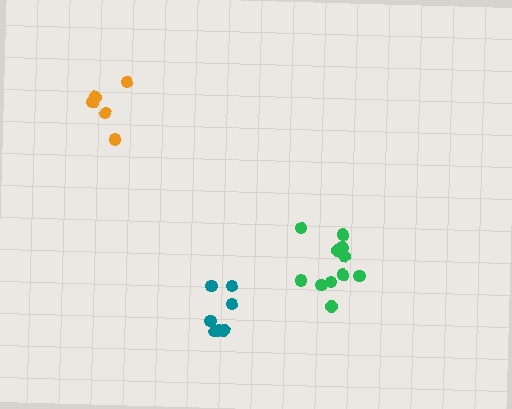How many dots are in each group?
Group 1: 5 dots, Group 2: 11 dots, Group 3: 7 dots (23 total).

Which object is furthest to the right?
The green cluster is rightmost.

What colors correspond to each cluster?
The clusters are colored: orange, green, teal.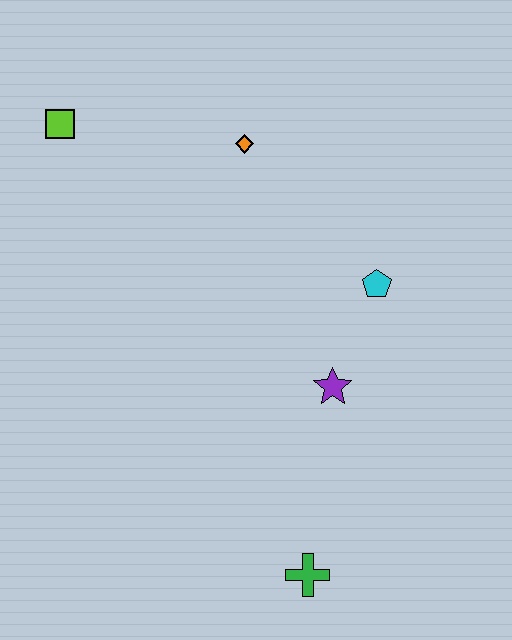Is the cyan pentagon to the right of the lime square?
Yes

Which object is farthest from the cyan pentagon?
The lime square is farthest from the cyan pentagon.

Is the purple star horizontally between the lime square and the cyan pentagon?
Yes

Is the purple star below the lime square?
Yes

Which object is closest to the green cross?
The purple star is closest to the green cross.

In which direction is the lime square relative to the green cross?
The lime square is above the green cross.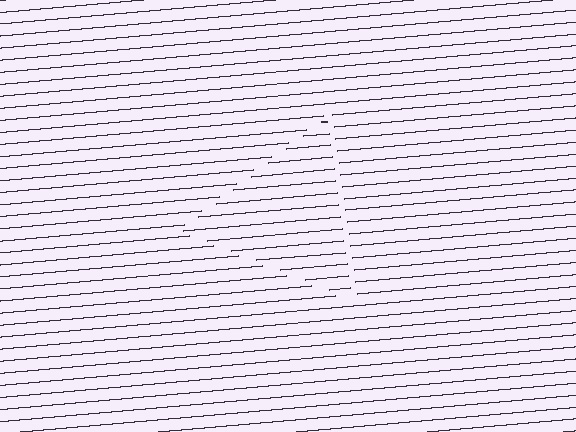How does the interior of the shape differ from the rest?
The interior of the shape contains the same grating, shifted by half a period — the contour is defined by the phase discontinuity where line-ends from the inner and outer gratings abut.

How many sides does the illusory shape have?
3 sides — the line-ends trace a triangle.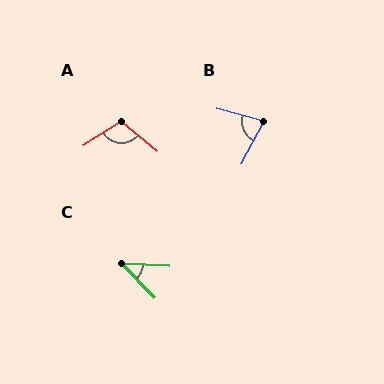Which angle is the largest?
A, at approximately 109 degrees.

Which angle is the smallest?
C, at approximately 42 degrees.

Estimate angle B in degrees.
Approximately 77 degrees.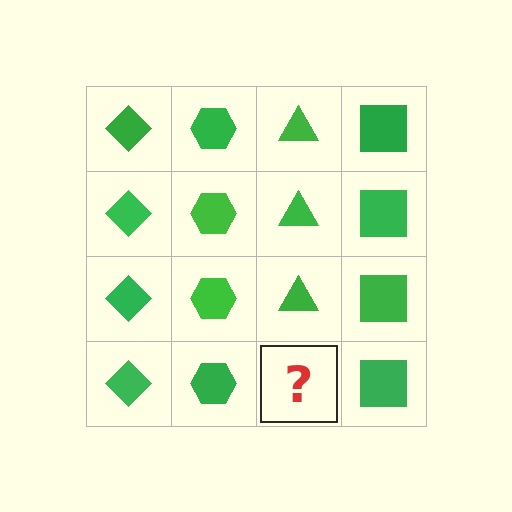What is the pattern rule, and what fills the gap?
The rule is that each column has a consistent shape. The gap should be filled with a green triangle.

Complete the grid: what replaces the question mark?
The question mark should be replaced with a green triangle.